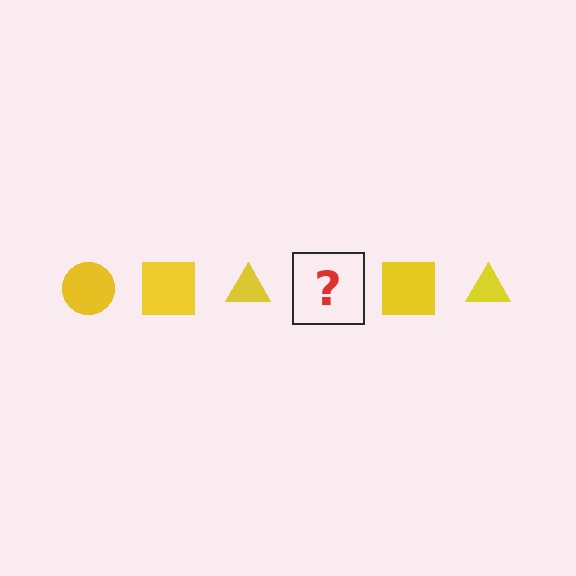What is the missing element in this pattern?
The missing element is a yellow circle.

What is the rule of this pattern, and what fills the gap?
The rule is that the pattern cycles through circle, square, triangle shapes in yellow. The gap should be filled with a yellow circle.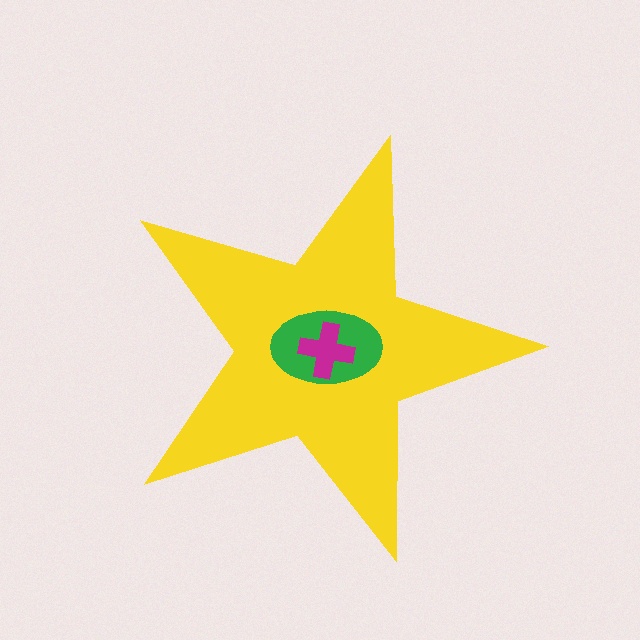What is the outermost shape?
The yellow star.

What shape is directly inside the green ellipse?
The magenta cross.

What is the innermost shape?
The magenta cross.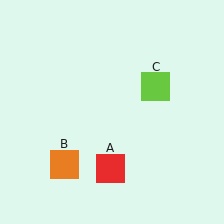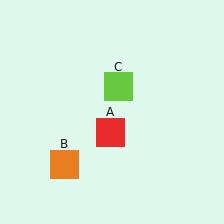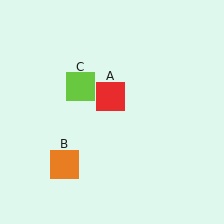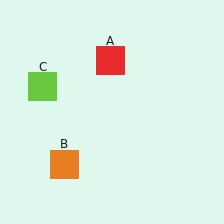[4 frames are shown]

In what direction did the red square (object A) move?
The red square (object A) moved up.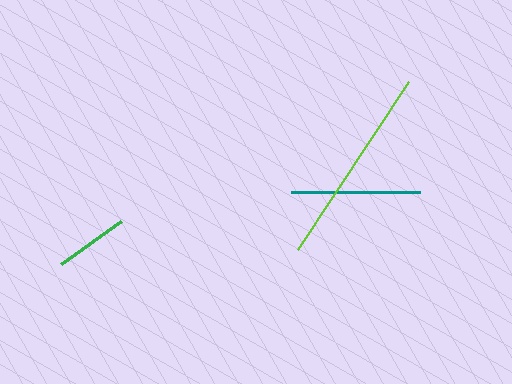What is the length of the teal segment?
The teal segment is approximately 130 pixels long.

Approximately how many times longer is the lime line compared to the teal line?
The lime line is approximately 1.6 times the length of the teal line.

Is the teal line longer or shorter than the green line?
The teal line is longer than the green line.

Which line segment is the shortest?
The green line is the shortest at approximately 74 pixels.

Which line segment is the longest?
The lime line is the longest at approximately 202 pixels.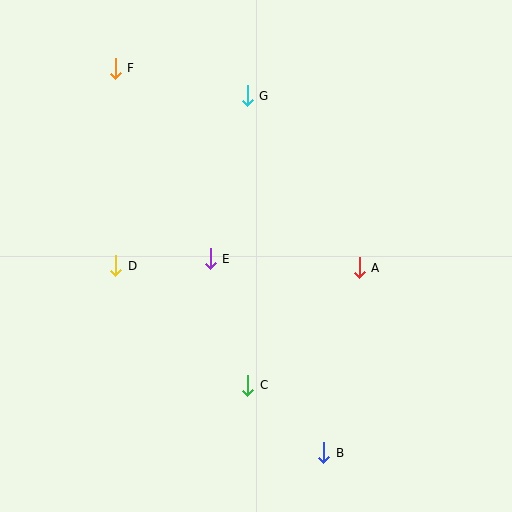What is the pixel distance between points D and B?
The distance between D and B is 280 pixels.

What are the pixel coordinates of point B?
Point B is at (324, 453).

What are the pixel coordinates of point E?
Point E is at (210, 259).